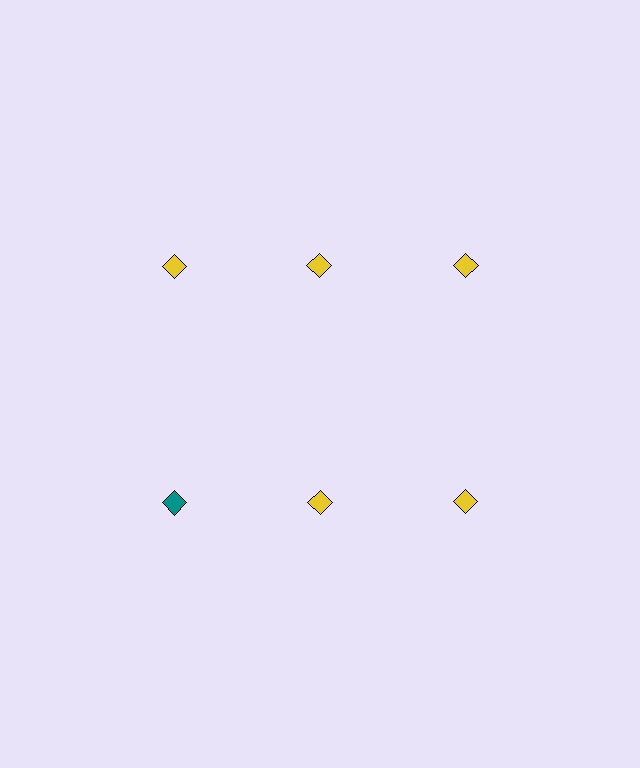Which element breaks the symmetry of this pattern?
The teal diamond in the second row, leftmost column breaks the symmetry. All other shapes are yellow diamonds.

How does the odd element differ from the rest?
It has a different color: teal instead of yellow.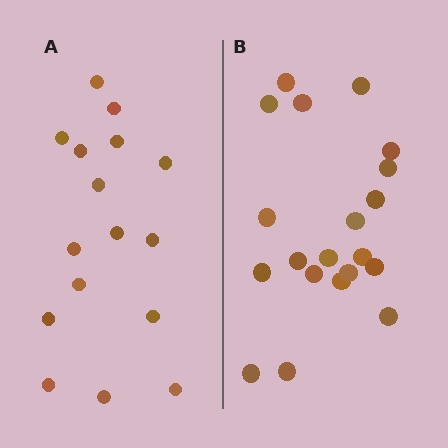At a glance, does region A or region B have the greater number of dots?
Region B (the right region) has more dots.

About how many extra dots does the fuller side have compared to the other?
Region B has about 4 more dots than region A.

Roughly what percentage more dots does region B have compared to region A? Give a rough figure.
About 25% more.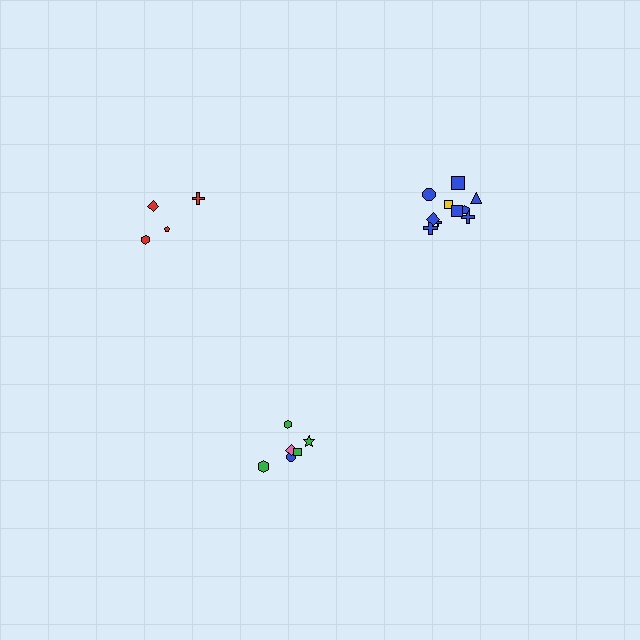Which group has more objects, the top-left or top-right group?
The top-right group.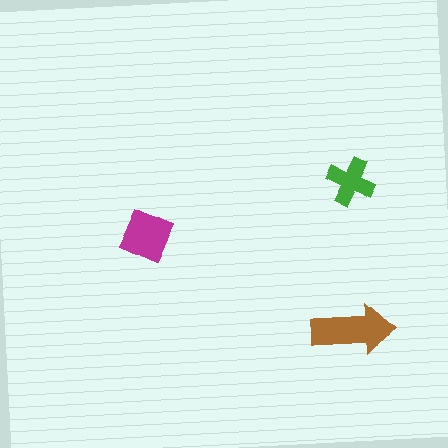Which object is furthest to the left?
The magenta diamond is leftmost.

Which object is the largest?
The brown arrow.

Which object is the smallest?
The green cross.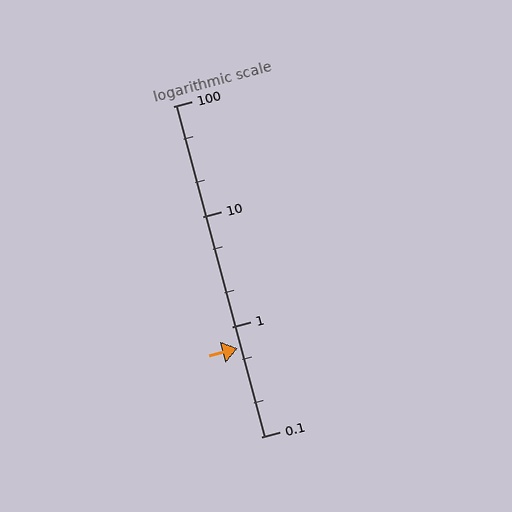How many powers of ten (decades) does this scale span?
The scale spans 3 decades, from 0.1 to 100.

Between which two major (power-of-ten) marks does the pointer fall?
The pointer is between 0.1 and 1.